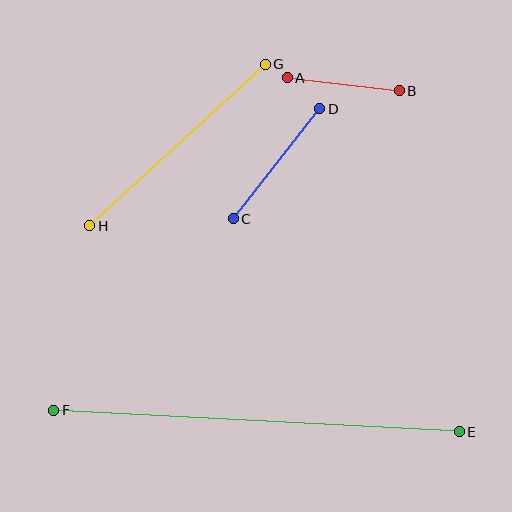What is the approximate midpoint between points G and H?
The midpoint is at approximately (177, 145) pixels.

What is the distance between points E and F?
The distance is approximately 406 pixels.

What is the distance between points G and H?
The distance is approximately 238 pixels.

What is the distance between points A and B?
The distance is approximately 113 pixels.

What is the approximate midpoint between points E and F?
The midpoint is at approximately (257, 421) pixels.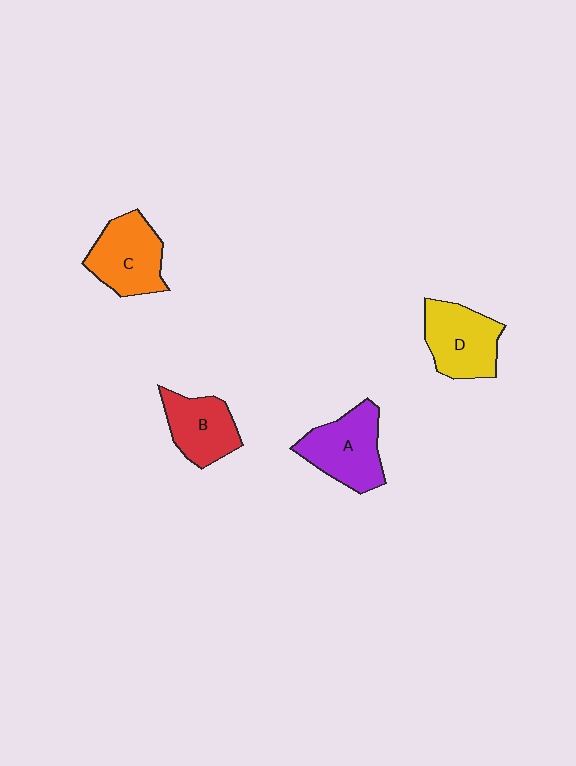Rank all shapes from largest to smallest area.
From largest to smallest: A (purple), C (orange), D (yellow), B (red).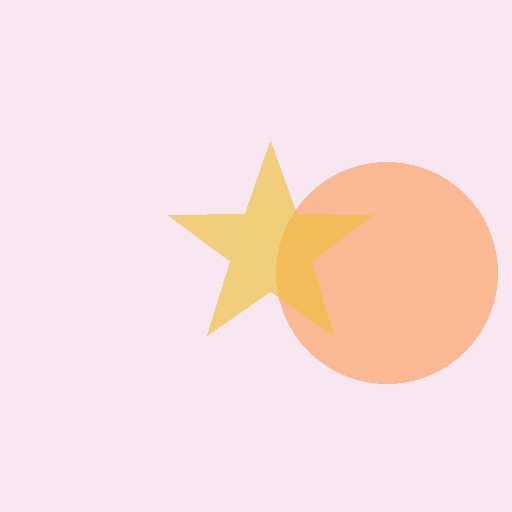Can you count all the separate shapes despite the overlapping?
Yes, there are 2 separate shapes.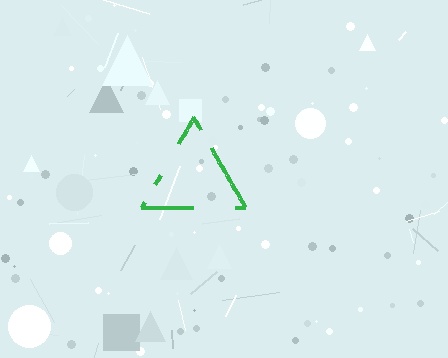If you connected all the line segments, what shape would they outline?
They would outline a triangle.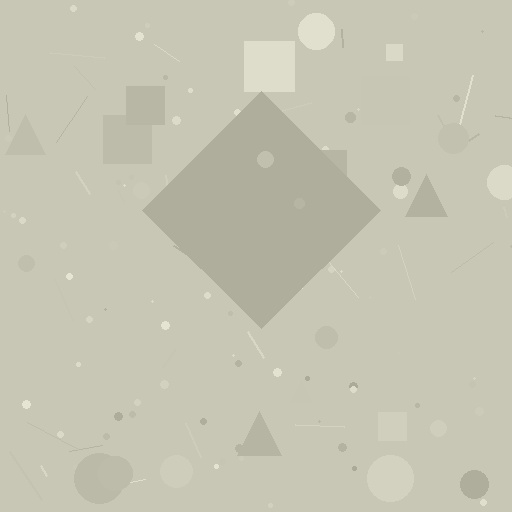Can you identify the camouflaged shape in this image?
The camouflaged shape is a diamond.